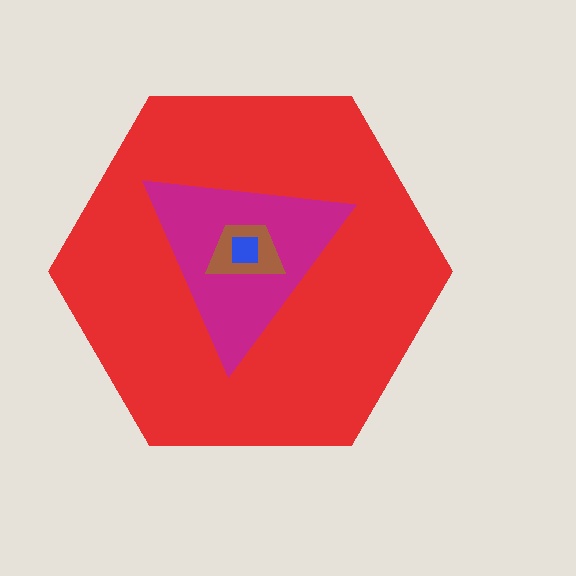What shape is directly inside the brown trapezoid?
The blue square.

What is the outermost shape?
The red hexagon.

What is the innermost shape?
The blue square.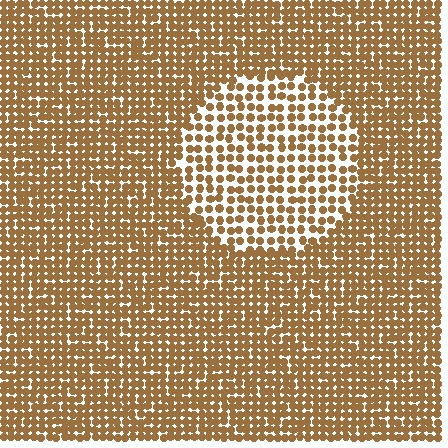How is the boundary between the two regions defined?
The boundary is defined by a change in element density (approximately 1.8x ratio). All elements are the same color, size, and shape.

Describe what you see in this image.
The image contains small brown elements arranged at two different densities. A circle-shaped region is visible where the elements are less densely packed than the surrounding area.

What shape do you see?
I see a circle.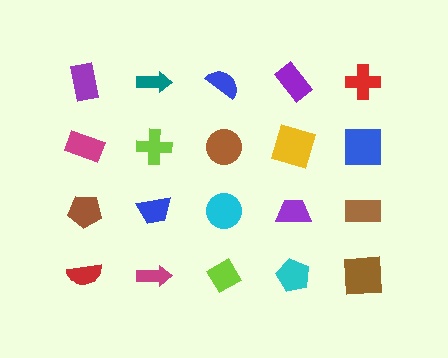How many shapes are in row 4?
5 shapes.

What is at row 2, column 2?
A lime cross.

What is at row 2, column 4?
A yellow square.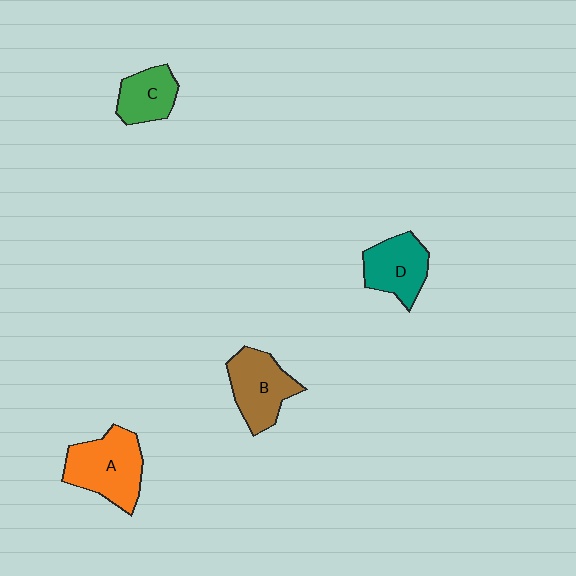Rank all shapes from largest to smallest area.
From largest to smallest: A (orange), B (brown), D (teal), C (green).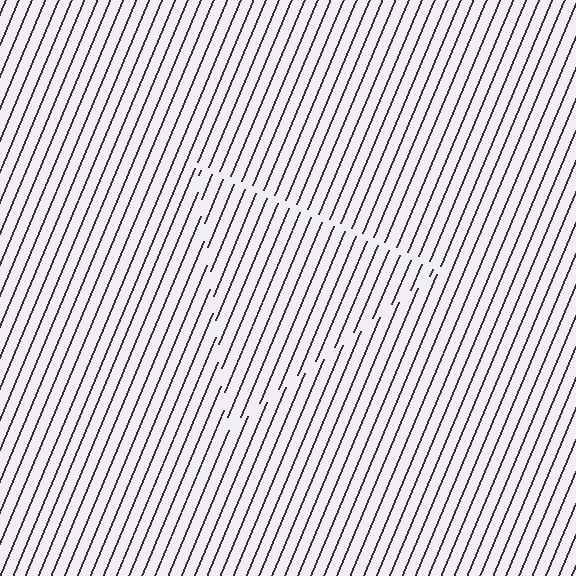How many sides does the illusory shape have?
3 sides — the line-ends trace a triangle.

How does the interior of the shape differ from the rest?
The interior of the shape contains the same grating, shifted by half a period — the contour is defined by the phase discontinuity where line-ends from the inner and outer gratings abut.